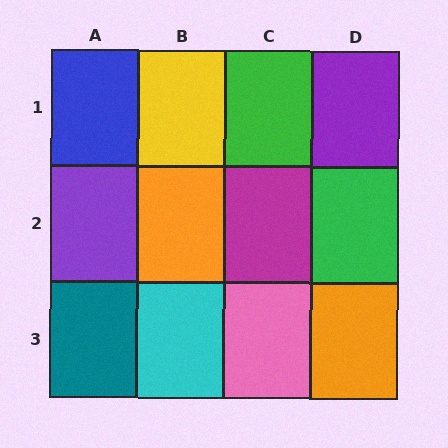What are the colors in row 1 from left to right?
Blue, yellow, green, purple.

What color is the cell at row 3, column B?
Cyan.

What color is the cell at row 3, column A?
Teal.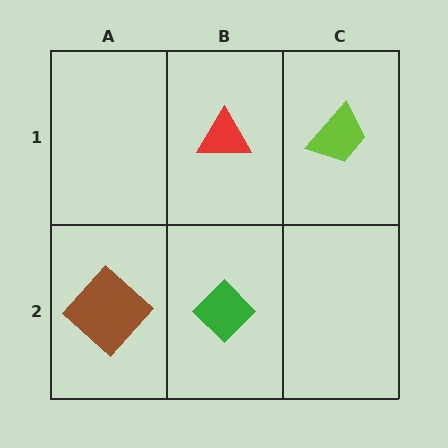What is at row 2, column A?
A brown diamond.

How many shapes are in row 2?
2 shapes.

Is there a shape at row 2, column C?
No, that cell is empty.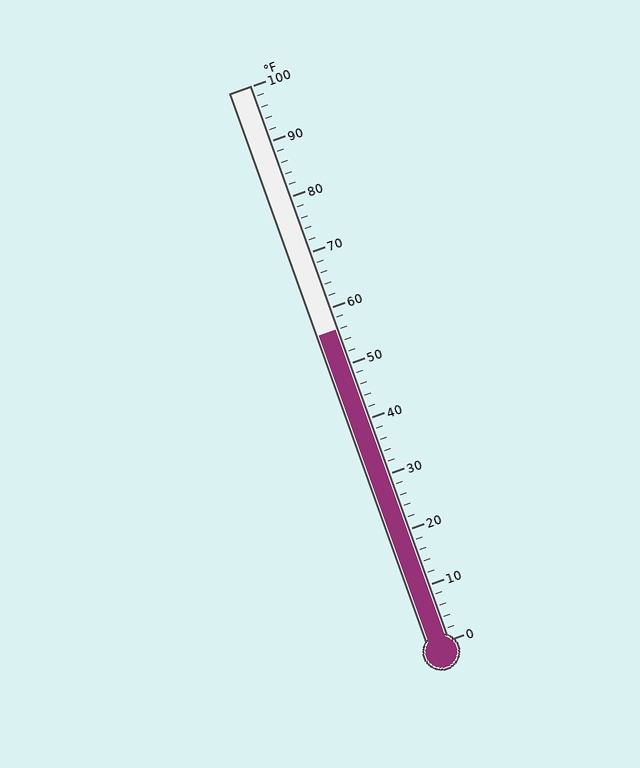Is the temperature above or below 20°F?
The temperature is above 20°F.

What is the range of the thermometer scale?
The thermometer scale ranges from 0°F to 100°F.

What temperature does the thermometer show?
The thermometer shows approximately 56°F.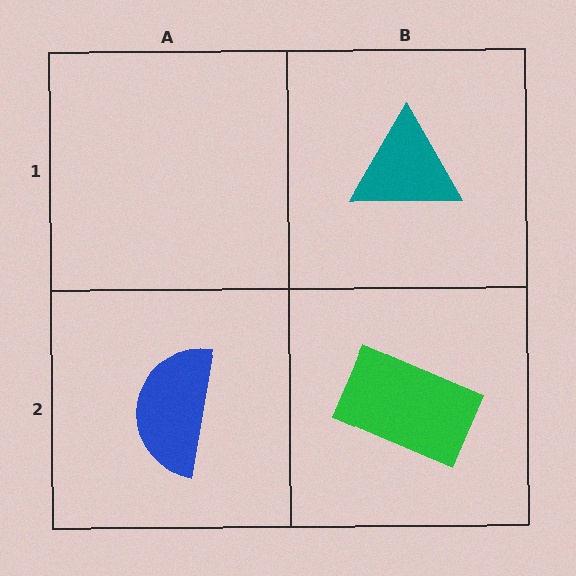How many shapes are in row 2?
2 shapes.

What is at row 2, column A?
A blue semicircle.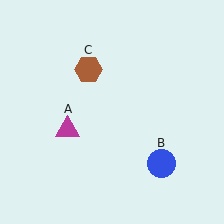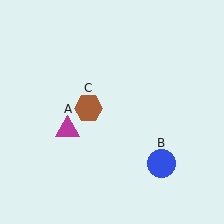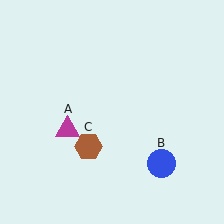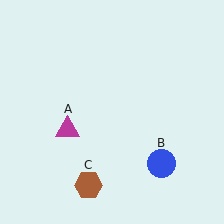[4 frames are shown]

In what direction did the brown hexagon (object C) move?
The brown hexagon (object C) moved down.